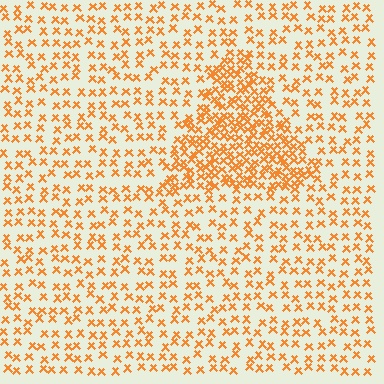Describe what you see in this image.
The image contains small orange elements arranged at two different densities. A triangle-shaped region is visible where the elements are more densely packed than the surrounding area.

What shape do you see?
I see a triangle.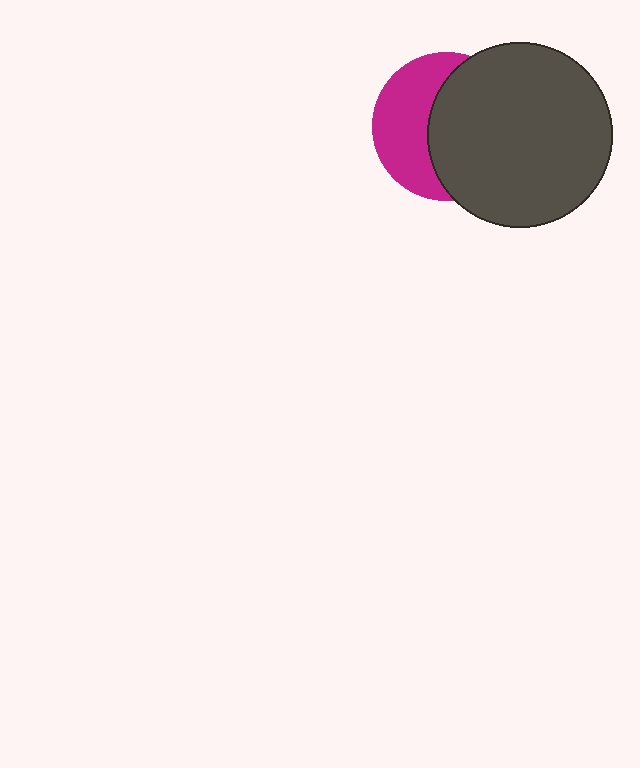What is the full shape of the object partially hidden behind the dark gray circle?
The partially hidden object is a magenta circle.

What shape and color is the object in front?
The object in front is a dark gray circle.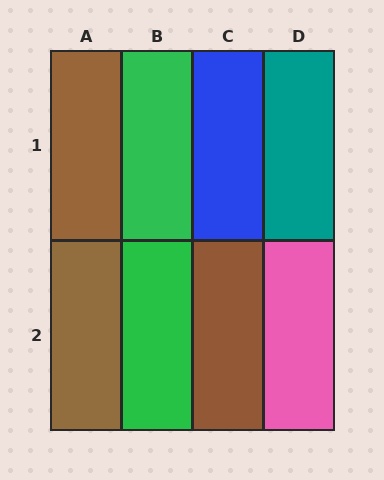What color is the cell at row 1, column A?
Brown.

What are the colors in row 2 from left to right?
Brown, green, brown, pink.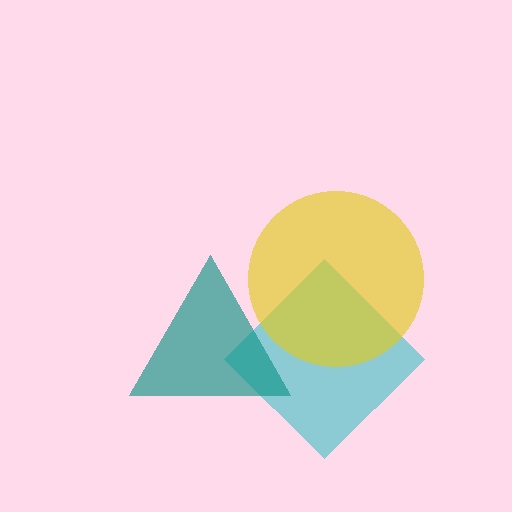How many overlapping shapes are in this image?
There are 3 overlapping shapes in the image.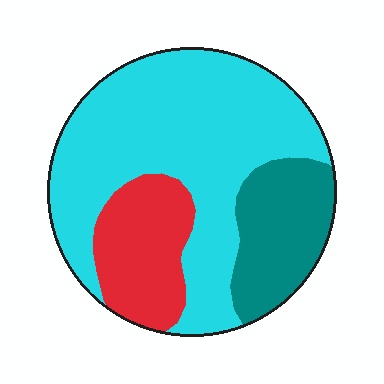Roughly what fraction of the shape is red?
Red covers about 20% of the shape.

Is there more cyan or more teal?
Cyan.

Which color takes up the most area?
Cyan, at roughly 60%.